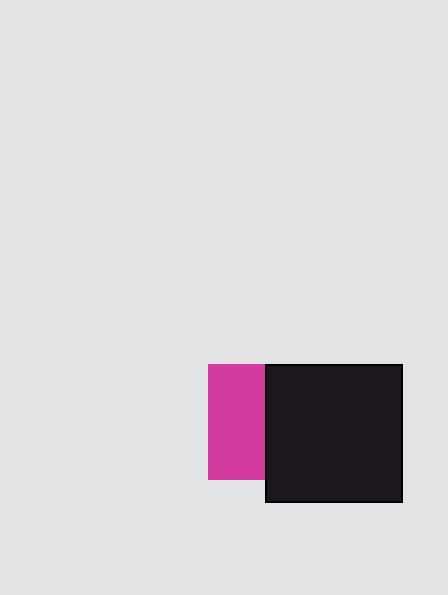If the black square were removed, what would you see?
You would see the complete magenta square.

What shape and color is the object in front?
The object in front is a black square.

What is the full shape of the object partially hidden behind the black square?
The partially hidden object is a magenta square.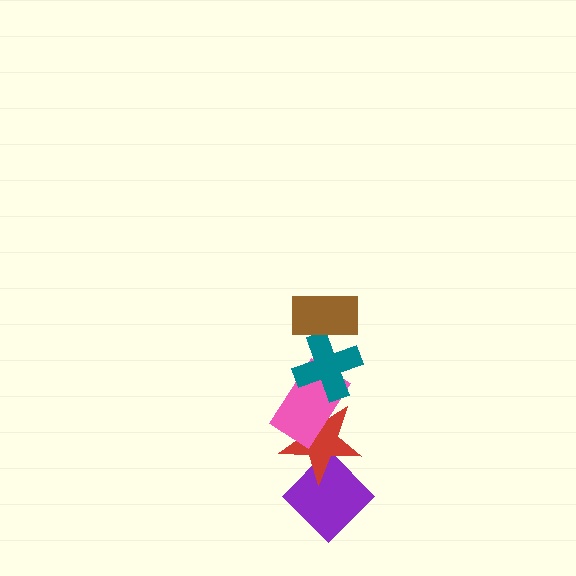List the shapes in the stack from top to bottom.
From top to bottom: the brown rectangle, the teal cross, the pink rectangle, the red star, the purple diamond.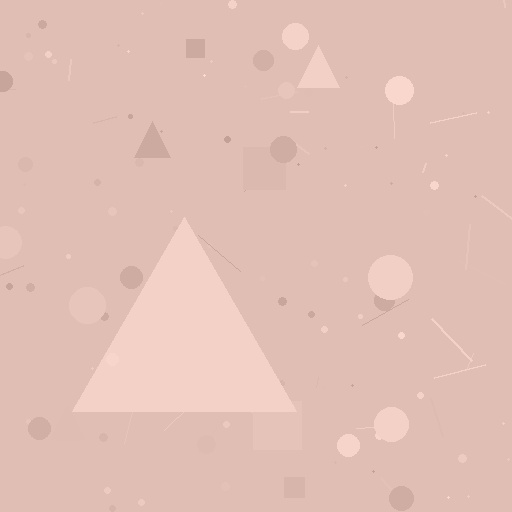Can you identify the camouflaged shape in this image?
The camouflaged shape is a triangle.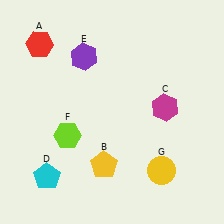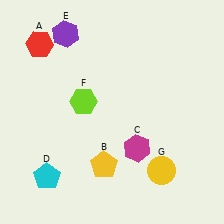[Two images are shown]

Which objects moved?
The objects that moved are: the magenta hexagon (C), the purple hexagon (E), the lime hexagon (F).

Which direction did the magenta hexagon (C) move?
The magenta hexagon (C) moved down.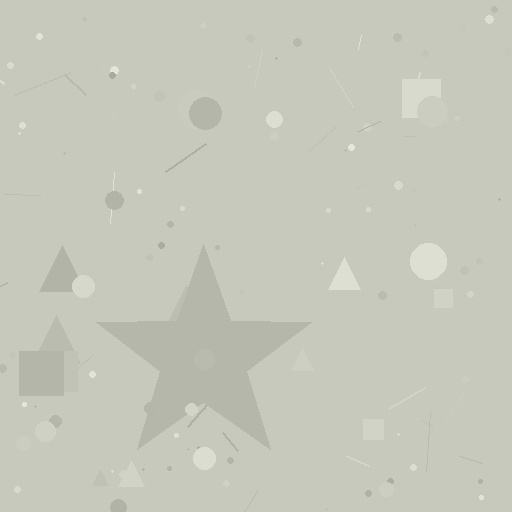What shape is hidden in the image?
A star is hidden in the image.